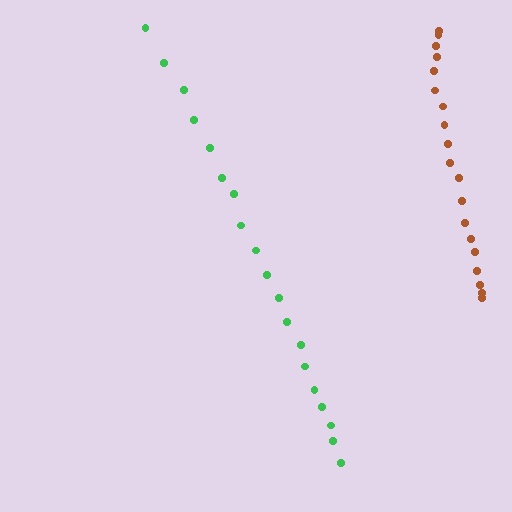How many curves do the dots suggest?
There are 2 distinct paths.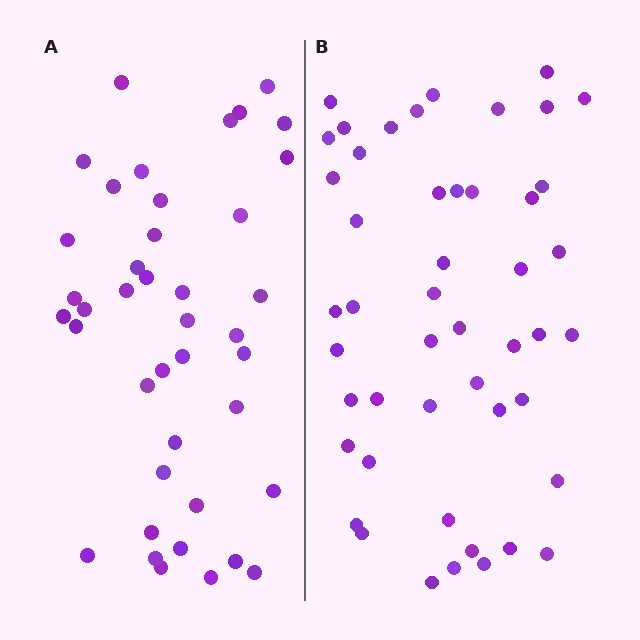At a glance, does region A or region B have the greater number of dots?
Region B (the right region) has more dots.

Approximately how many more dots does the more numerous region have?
Region B has roughly 8 or so more dots than region A.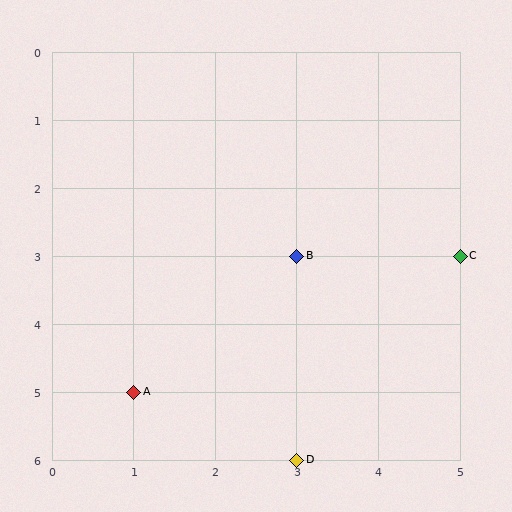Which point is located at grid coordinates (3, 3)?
Point B is at (3, 3).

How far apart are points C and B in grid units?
Points C and B are 2 columns apart.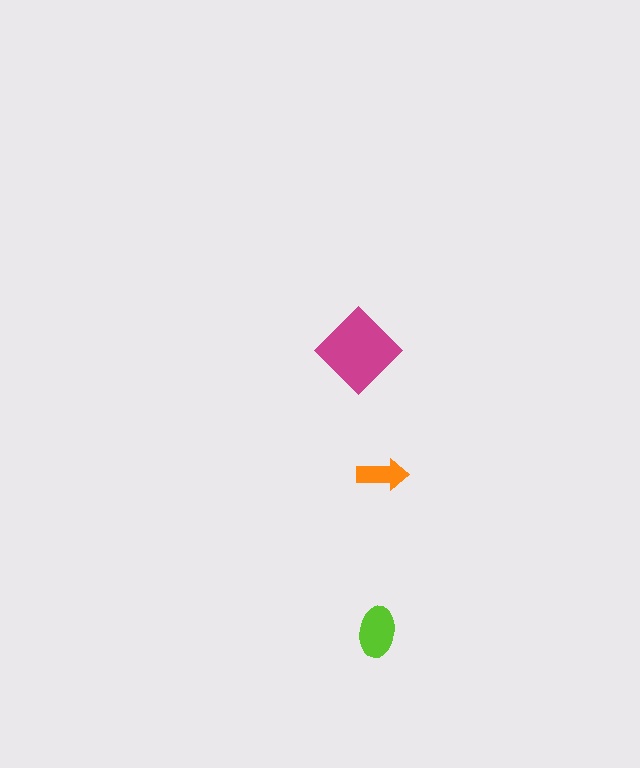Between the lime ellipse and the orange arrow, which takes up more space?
The lime ellipse.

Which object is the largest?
The magenta diamond.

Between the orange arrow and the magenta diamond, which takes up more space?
The magenta diamond.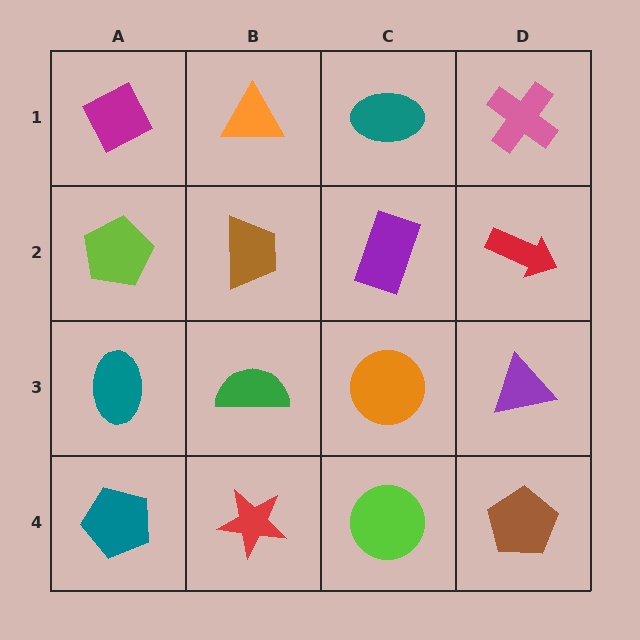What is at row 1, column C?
A teal ellipse.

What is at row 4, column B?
A red star.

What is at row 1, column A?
A magenta diamond.